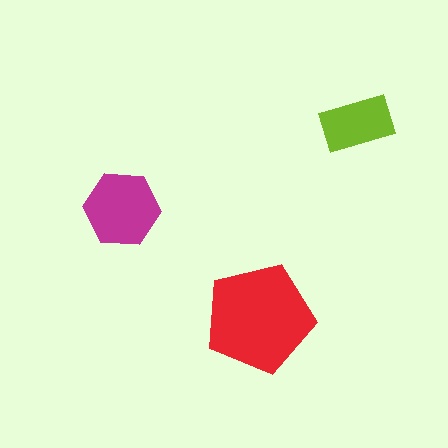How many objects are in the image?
There are 3 objects in the image.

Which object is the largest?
The red pentagon.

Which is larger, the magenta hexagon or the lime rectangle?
The magenta hexagon.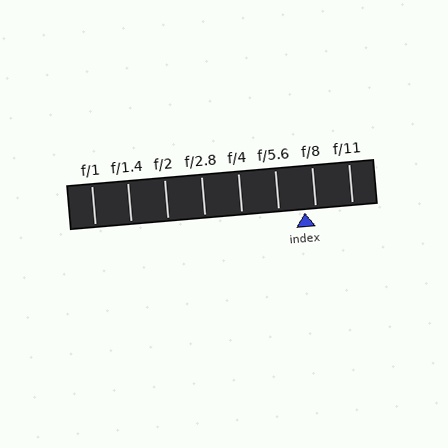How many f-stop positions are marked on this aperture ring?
There are 8 f-stop positions marked.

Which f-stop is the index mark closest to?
The index mark is closest to f/8.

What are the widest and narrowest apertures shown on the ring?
The widest aperture shown is f/1 and the narrowest is f/11.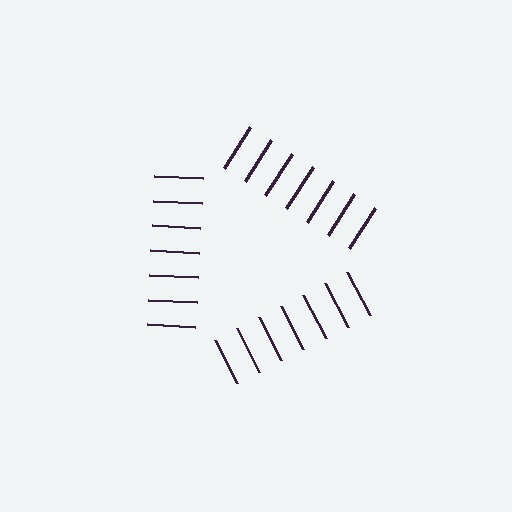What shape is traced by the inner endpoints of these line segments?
An illusory triangle — the line segments terminate on its edges but no continuous stroke is drawn.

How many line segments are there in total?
21 — 7 along each of the 3 edges.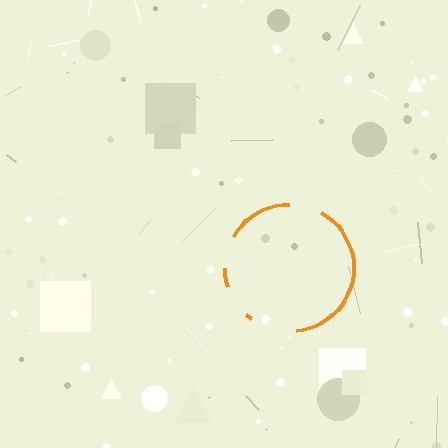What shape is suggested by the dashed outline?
The dashed outline suggests a circle.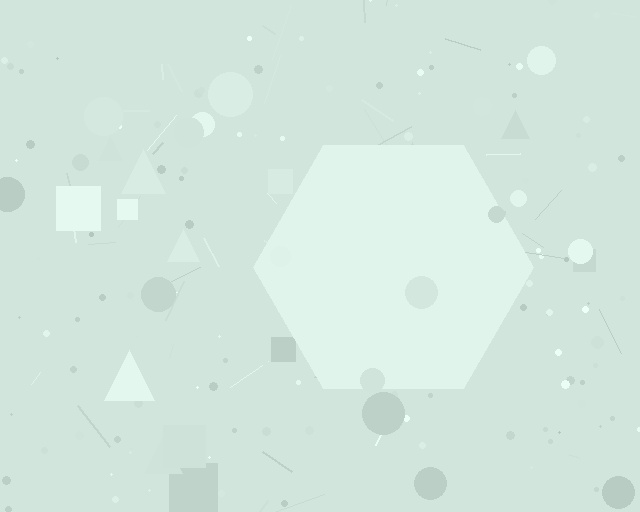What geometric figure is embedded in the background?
A hexagon is embedded in the background.